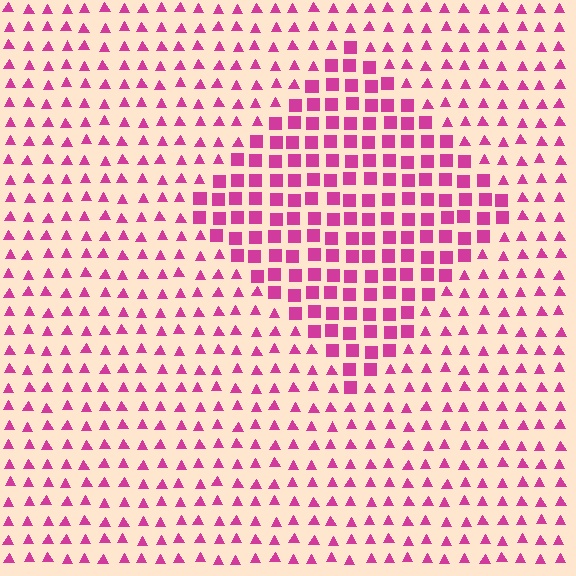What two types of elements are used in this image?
The image uses squares inside the diamond region and triangles outside it.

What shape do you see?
I see a diamond.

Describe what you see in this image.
The image is filled with small magenta elements arranged in a uniform grid. A diamond-shaped region contains squares, while the surrounding area contains triangles. The boundary is defined purely by the change in element shape.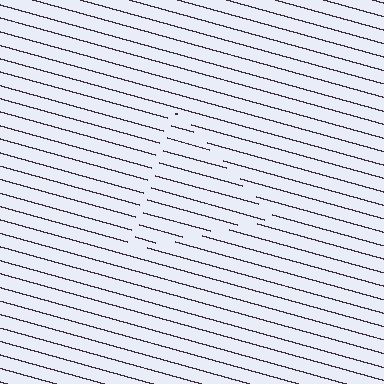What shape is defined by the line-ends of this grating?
An illusory triangle. The interior of the shape contains the same grating, shifted by half a period — the contour is defined by the phase discontinuity where line-ends from the inner and outer gratings abut.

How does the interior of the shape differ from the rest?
The interior of the shape contains the same grating, shifted by half a period — the contour is defined by the phase discontinuity where line-ends from the inner and outer gratings abut.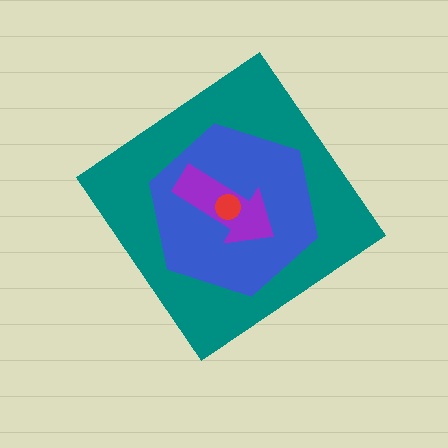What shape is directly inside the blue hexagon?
The purple arrow.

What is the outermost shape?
The teal diamond.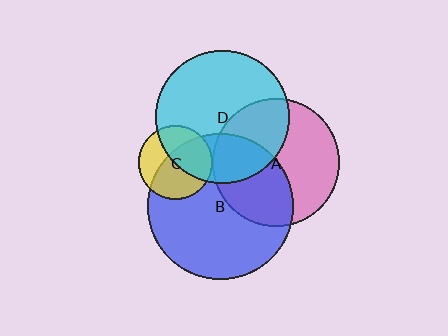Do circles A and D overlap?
Yes.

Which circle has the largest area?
Circle B (blue).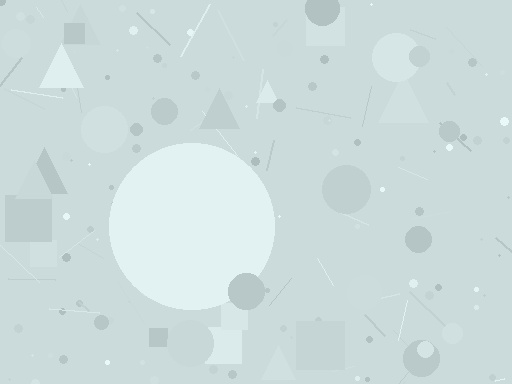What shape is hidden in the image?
A circle is hidden in the image.